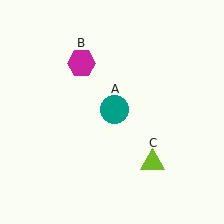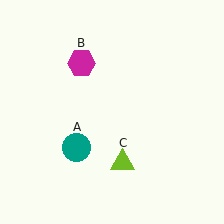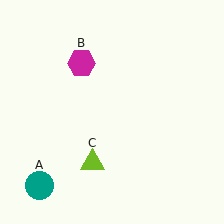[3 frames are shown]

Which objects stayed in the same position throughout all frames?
Magenta hexagon (object B) remained stationary.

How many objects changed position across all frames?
2 objects changed position: teal circle (object A), lime triangle (object C).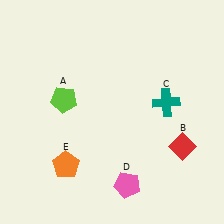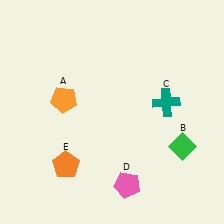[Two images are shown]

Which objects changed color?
A changed from lime to orange. B changed from red to green.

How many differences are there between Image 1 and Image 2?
There are 2 differences between the two images.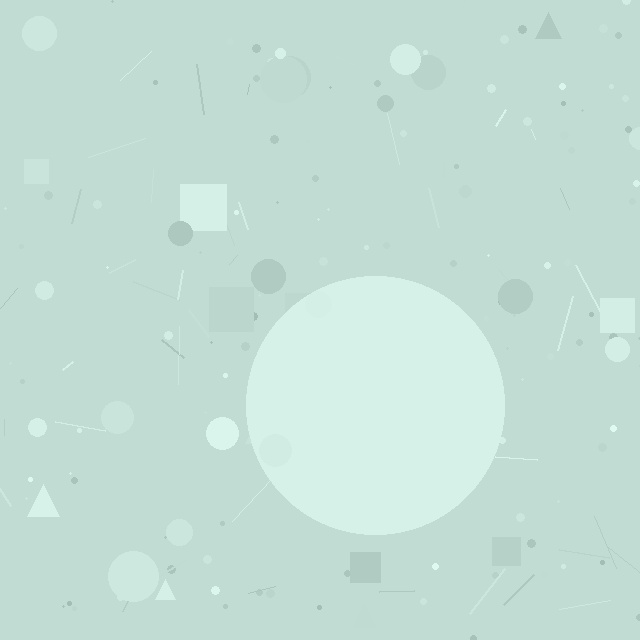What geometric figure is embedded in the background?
A circle is embedded in the background.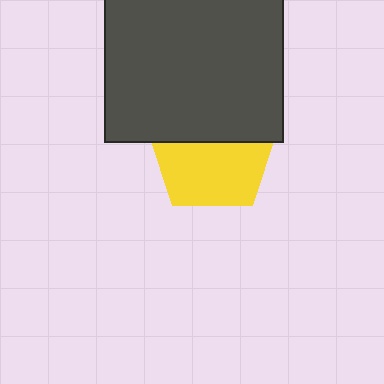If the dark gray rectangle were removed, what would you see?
You would see the complete yellow pentagon.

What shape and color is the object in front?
The object in front is a dark gray rectangle.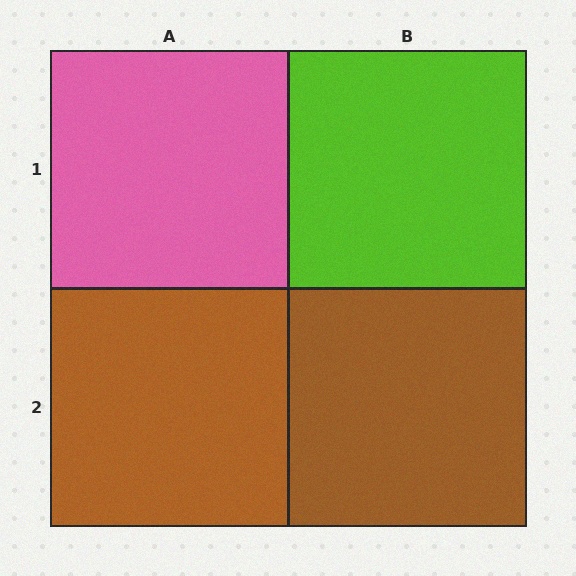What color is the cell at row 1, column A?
Pink.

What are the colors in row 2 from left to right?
Brown, brown.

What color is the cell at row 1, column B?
Lime.